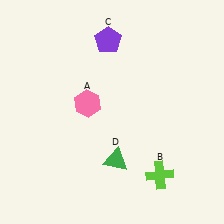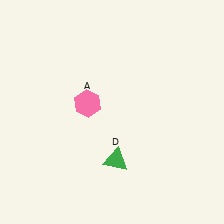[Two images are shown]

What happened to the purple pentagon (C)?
The purple pentagon (C) was removed in Image 2. It was in the top-left area of Image 1.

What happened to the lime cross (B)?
The lime cross (B) was removed in Image 2. It was in the bottom-right area of Image 1.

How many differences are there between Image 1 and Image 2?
There are 2 differences between the two images.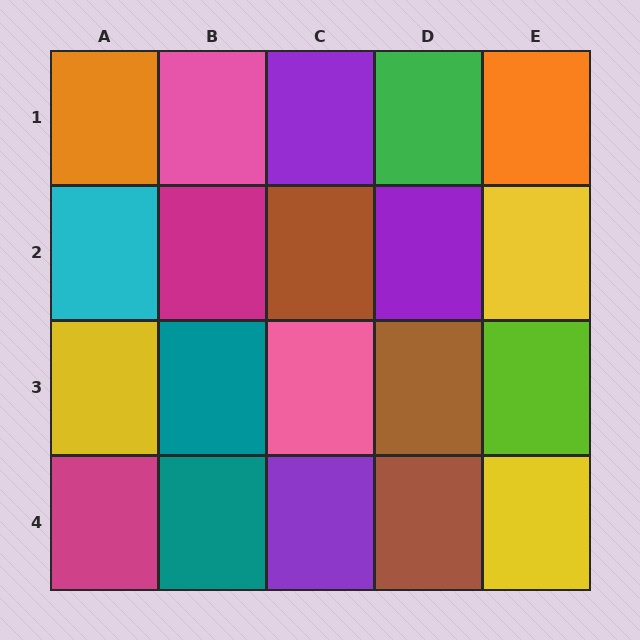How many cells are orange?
2 cells are orange.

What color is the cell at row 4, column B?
Teal.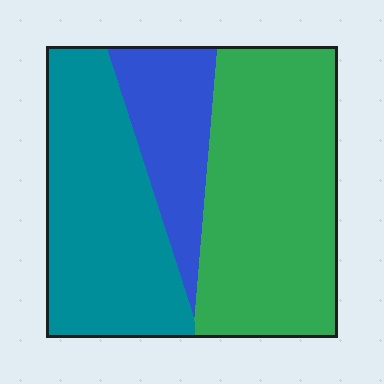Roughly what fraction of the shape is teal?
Teal covers 37% of the shape.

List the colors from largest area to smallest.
From largest to smallest: green, teal, blue.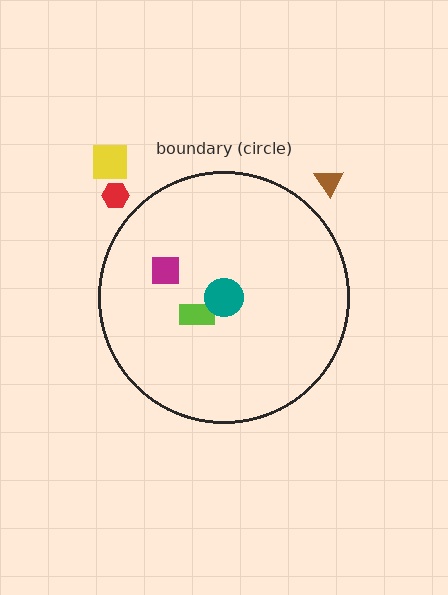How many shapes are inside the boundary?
3 inside, 3 outside.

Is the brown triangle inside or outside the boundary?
Outside.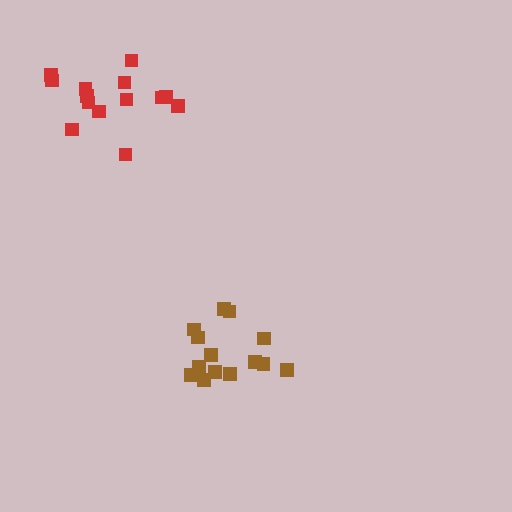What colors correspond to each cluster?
The clusters are colored: brown, red.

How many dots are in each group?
Group 1: 14 dots, Group 2: 14 dots (28 total).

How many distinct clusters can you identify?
There are 2 distinct clusters.